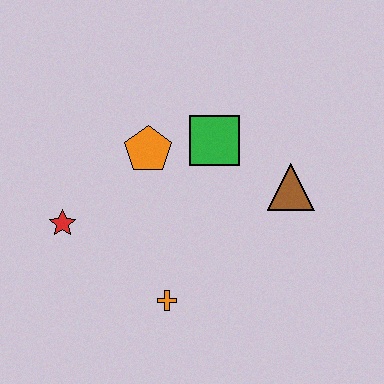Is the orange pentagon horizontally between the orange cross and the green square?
No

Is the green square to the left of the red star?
No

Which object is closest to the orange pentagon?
The green square is closest to the orange pentagon.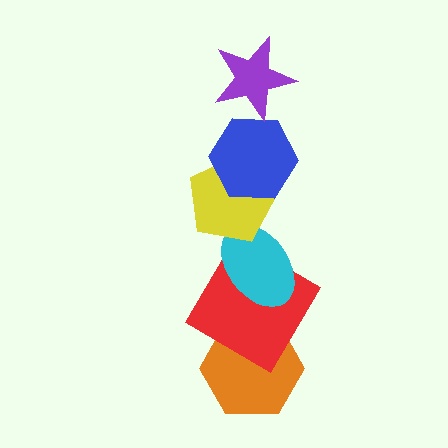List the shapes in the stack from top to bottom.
From top to bottom: the purple star, the blue hexagon, the yellow pentagon, the cyan ellipse, the red diamond, the orange hexagon.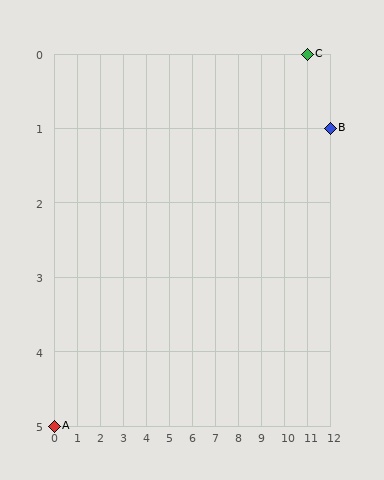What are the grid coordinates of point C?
Point C is at grid coordinates (11, 0).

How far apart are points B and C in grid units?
Points B and C are 1 column and 1 row apart (about 1.4 grid units diagonally).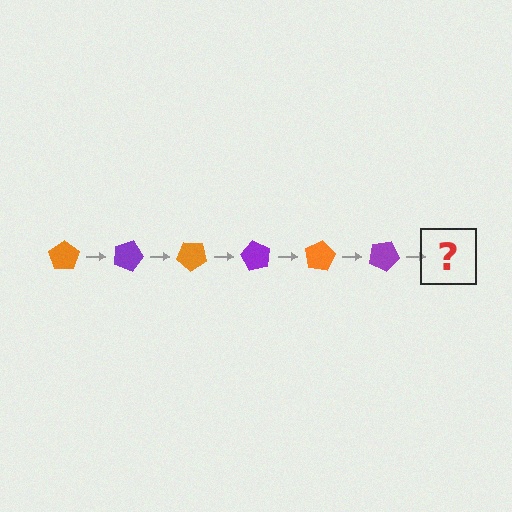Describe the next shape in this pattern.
It should be an orange pentagon, rotated 120 degrees from the start.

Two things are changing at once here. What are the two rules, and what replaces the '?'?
The two rules are that it rotates 20 degrees each step and the color cycles through orange and purple. The '?' should be an orange pentagon, rotated 120 degrees from the start.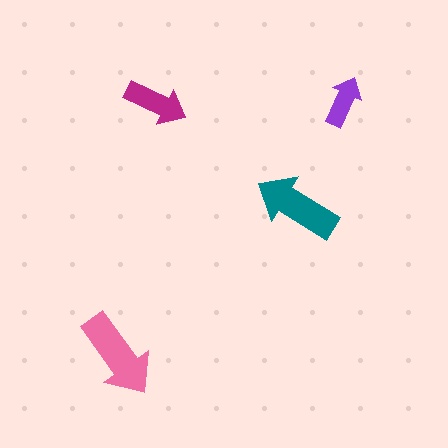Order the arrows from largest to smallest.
the pink one, the teal one, the magenta one, the purple one.